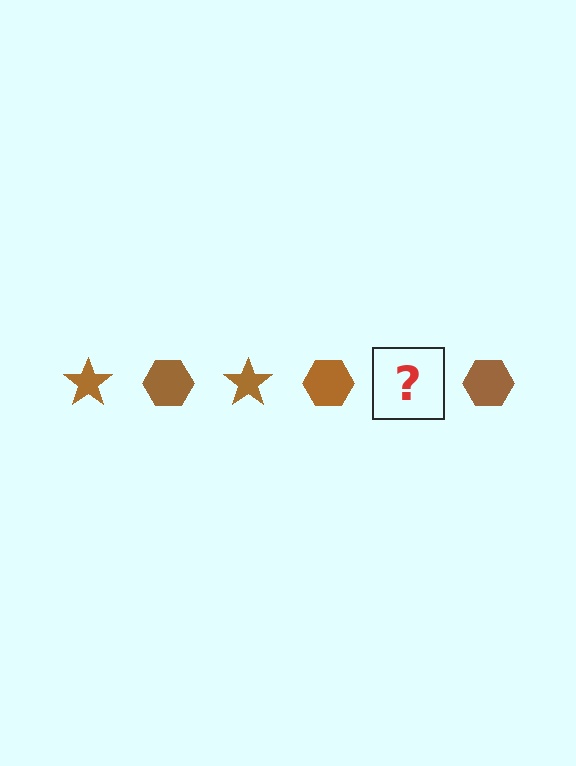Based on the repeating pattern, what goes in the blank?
The blank should be a brown star.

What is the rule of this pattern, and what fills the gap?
The rule is that the pattern cycles through star, hexagon shapes in brown. The gap should be filled with a brown star.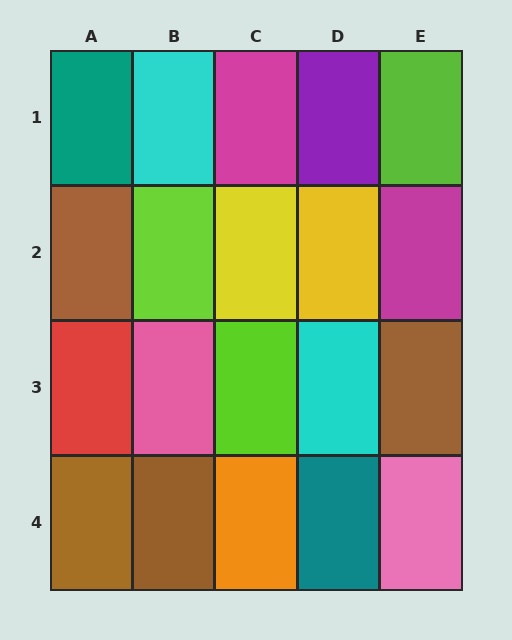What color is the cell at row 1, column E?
Lime.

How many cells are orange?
1 cell is orange.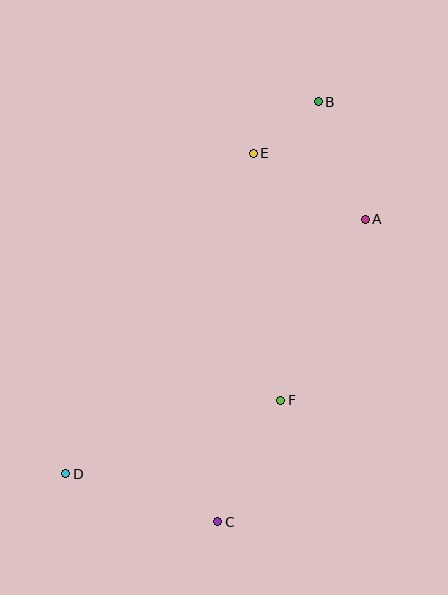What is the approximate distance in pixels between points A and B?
The distance between A and B is approximately 127 pixels.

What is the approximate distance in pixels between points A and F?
The distance between A and F is approximately 200 pixels.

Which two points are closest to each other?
Points B and E are closest to each other.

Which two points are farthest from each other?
Points B and D are farthest from each other.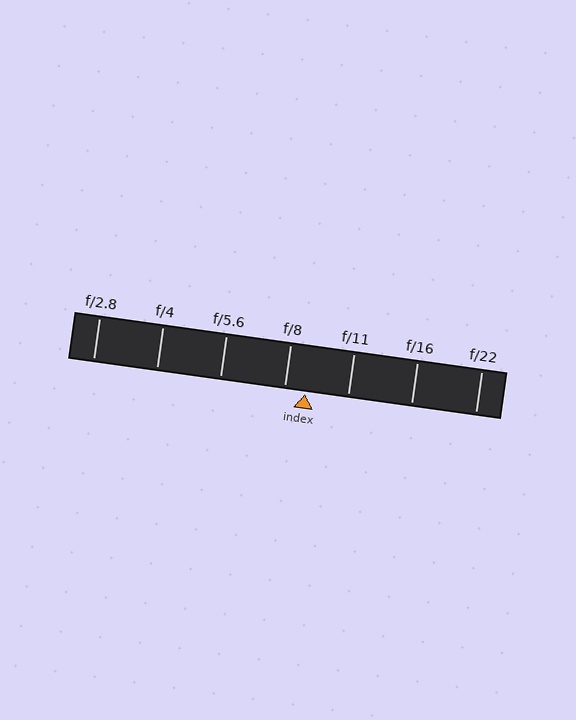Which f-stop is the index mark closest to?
The index mark is closest to f/8.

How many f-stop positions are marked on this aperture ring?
There are 7 f-stop positions marked.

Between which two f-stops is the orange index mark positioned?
The index mark is between f/8 and f/11.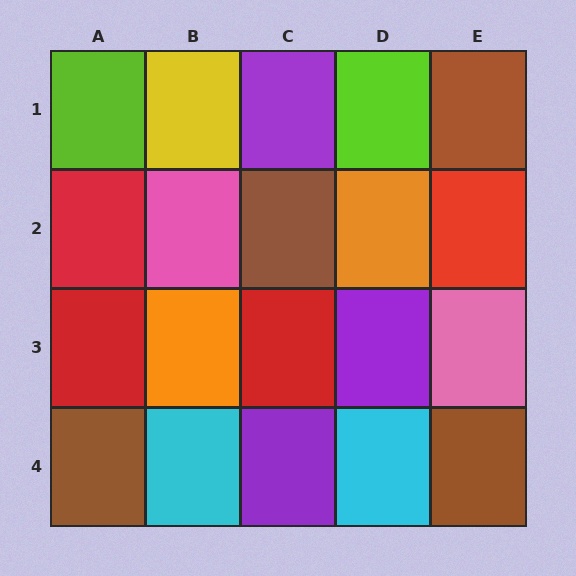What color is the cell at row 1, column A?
Lime.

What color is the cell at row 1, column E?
Brown.